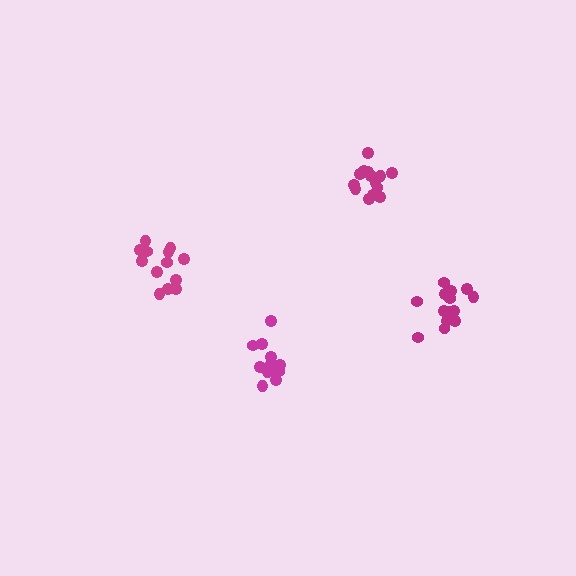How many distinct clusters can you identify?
There are 4 distinct clusters.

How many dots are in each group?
Group 1: 13 dots, Group 2: 15 dots, Group 3: 15 dots, Group 4: 14 dots (57 total).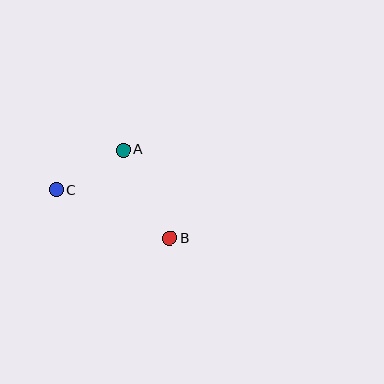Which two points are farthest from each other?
Points B and C are farthest from each other.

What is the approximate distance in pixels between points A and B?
The distance between A and B is approximately 100 pixels.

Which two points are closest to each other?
Points A and C are closest to each other.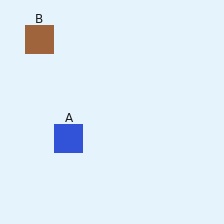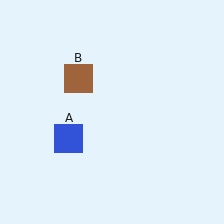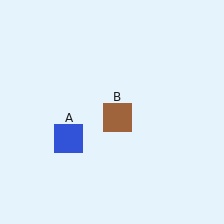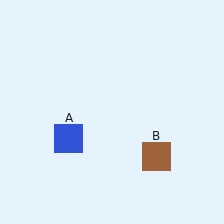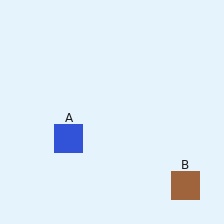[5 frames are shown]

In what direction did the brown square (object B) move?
The brown square (object B) moved down and to the right.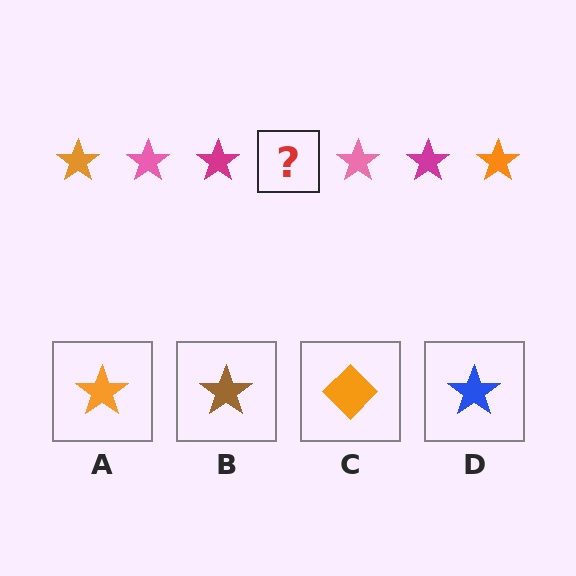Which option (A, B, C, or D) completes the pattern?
A.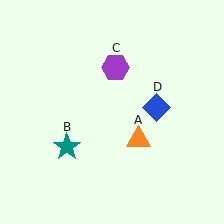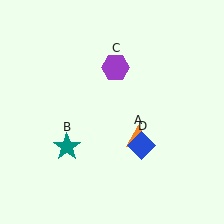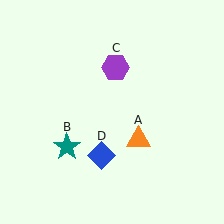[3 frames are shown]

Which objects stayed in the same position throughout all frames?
Orange triangle (object A) and teal star (object B) and purple hexagon (object C) remained stationary.